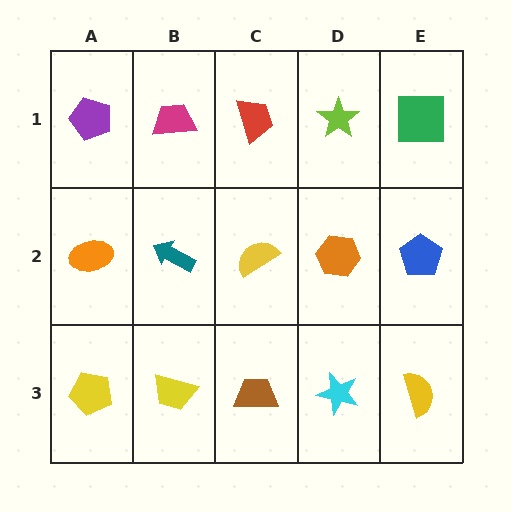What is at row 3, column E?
A yellow semicircle.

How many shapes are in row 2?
5 shapes.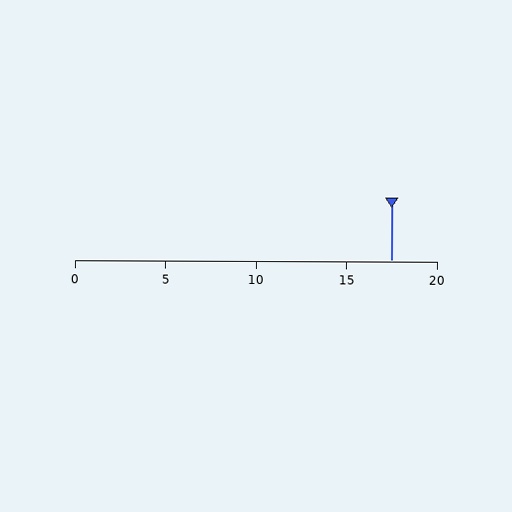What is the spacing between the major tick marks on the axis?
The major ticks are spaced 5 apart.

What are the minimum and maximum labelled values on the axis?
The axis runs from 0 to 20.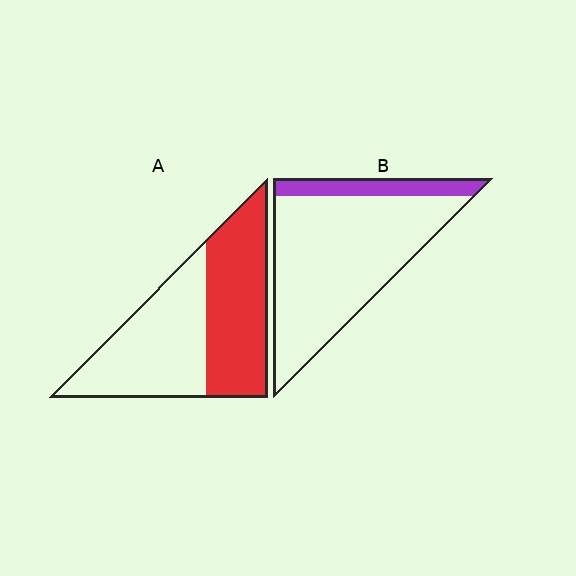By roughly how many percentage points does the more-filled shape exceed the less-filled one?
By roughly 35 percentage points (A over B).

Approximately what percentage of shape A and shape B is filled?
A is approximately 50% and B is approximately 15%.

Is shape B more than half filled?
No.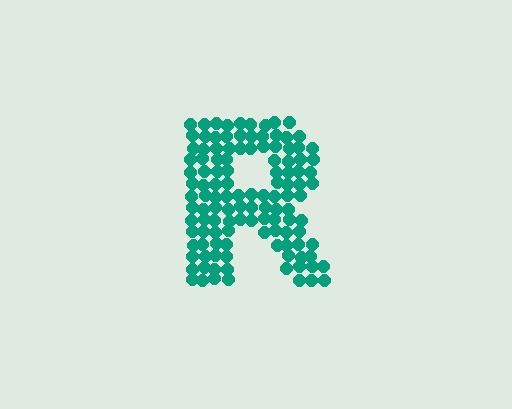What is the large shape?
The large shape is the letter R.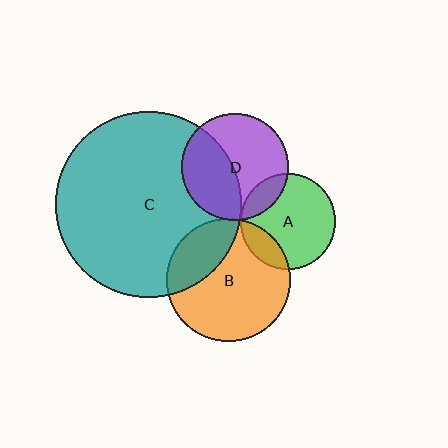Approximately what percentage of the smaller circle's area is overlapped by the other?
Approximately 5%.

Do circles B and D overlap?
Yes.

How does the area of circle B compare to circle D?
Approximately 1.3 times.